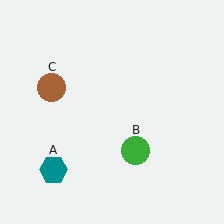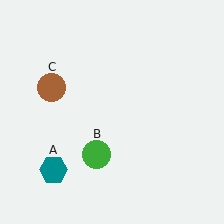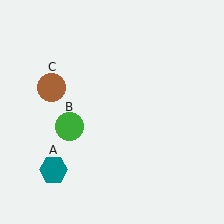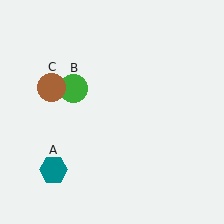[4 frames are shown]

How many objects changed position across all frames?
1 object changed position: green circle (object B).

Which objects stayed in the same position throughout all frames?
Teal hexagon (object A) and brown circle (object C) remained stationary.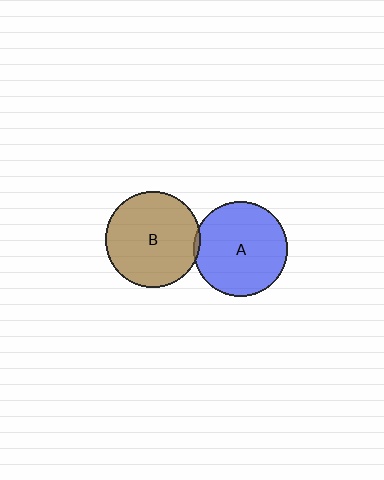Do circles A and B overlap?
Yes.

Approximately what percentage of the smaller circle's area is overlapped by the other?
Approximately 5%.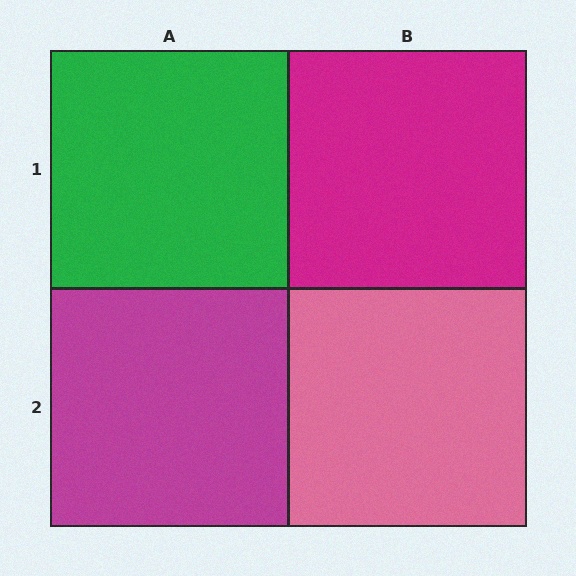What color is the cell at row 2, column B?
Pink.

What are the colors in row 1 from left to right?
Green, magenta.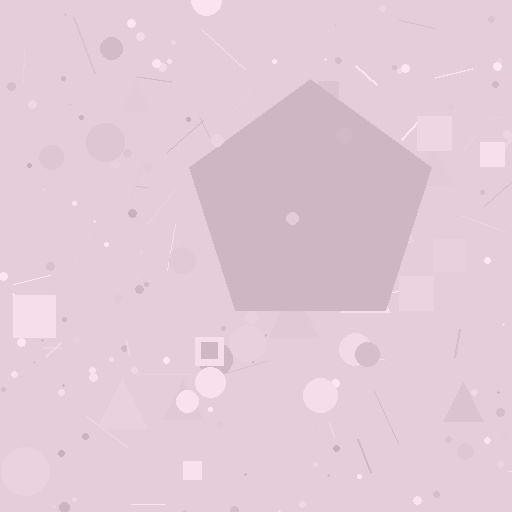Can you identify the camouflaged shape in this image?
The camouflaged shape is a pentagon.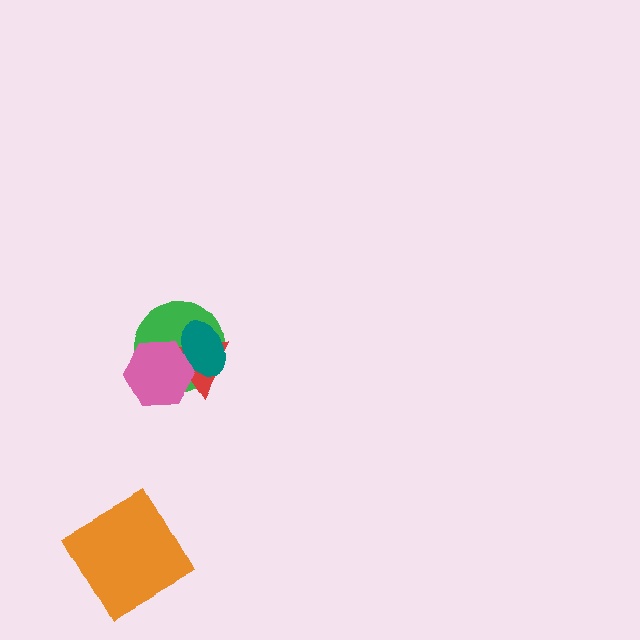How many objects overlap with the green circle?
3 objects overlap with the green circle.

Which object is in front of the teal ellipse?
The pink hexagon is in front of the teal ellipse.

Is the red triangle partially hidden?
Yes, it is partially covered by another shape.